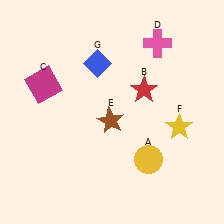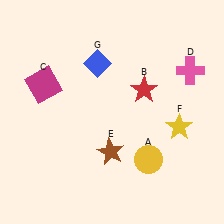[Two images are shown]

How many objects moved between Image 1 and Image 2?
2 objects moved between the two images.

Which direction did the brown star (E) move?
The brown star (E) moved down.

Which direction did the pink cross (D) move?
The pink cross (D) moved right.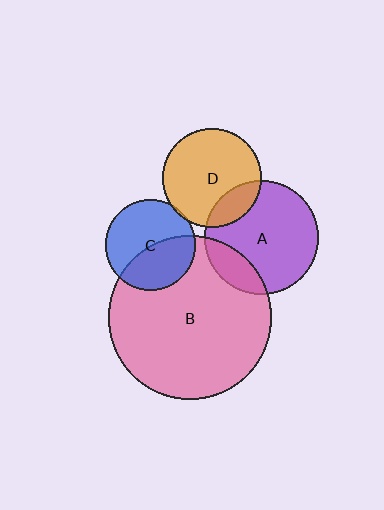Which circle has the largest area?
Circle B (pink).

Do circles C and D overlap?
Yes.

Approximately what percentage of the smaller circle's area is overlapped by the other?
Approximately 5%.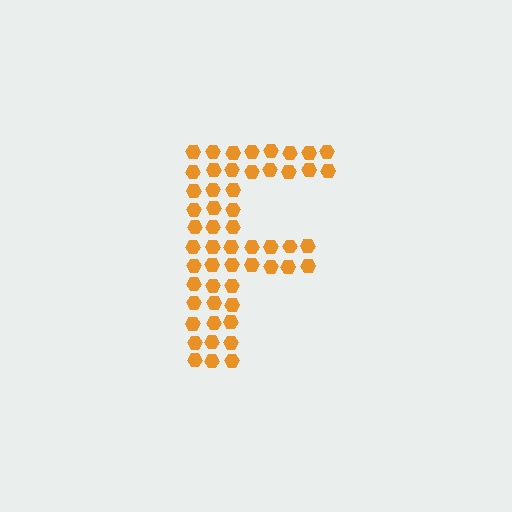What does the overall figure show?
The overall figure shows the letter F.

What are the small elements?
The small elements are hexagons.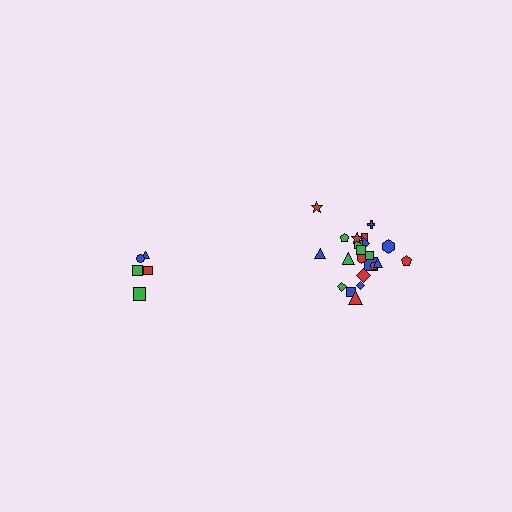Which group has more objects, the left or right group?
The right group.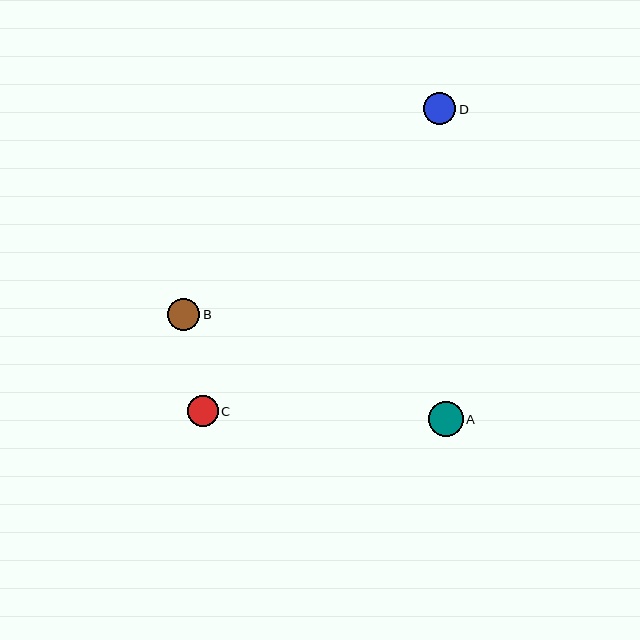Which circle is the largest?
Circle A is the largest with a size of approximately 35 pixels.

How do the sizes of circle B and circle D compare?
Circle B and circle D are approximately the same size.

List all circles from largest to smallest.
From largest to smallest: A, B, D, C.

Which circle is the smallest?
Circle C is the smallest with a size of approximately 31 pixels.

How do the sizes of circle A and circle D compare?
Circle A and circle D are approximately the same size.